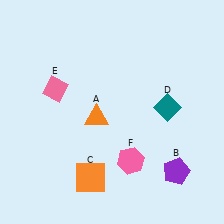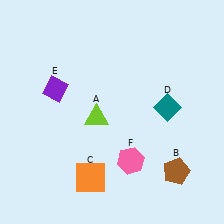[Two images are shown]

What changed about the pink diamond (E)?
In Image 1, E is pink. In Image 2, it changed to purple.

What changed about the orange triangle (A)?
In Image 1, A is orange. In Image 2, it changed to lime.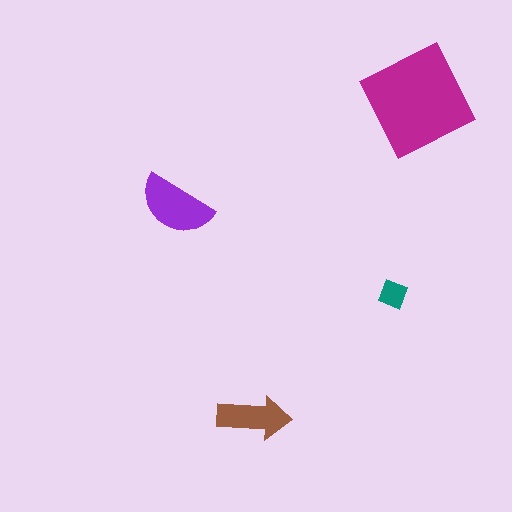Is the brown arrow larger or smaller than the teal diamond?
Larger.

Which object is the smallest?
The teal diamond.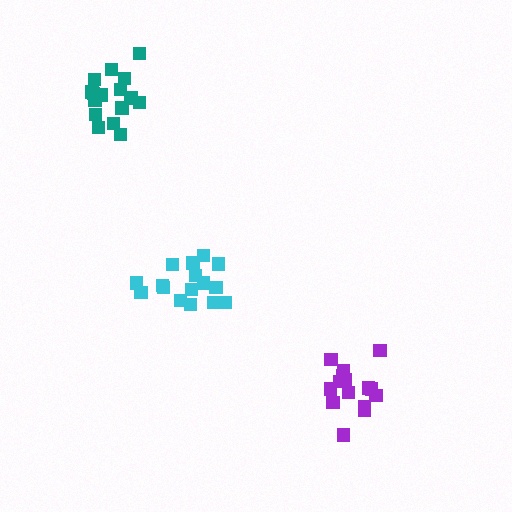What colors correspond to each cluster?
The clusters are colored: cyan, purple, teal.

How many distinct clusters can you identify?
There are 3 distinct clusters.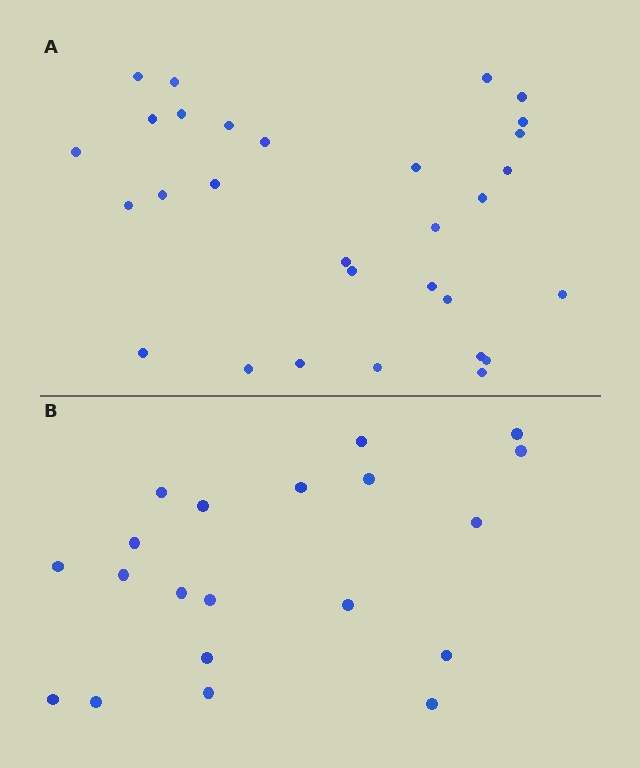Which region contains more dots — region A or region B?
Region A (the top region) has more dots.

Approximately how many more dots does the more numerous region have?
Region A has roughly 10 or so more dots than region B.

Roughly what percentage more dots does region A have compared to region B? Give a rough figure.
About 50% more.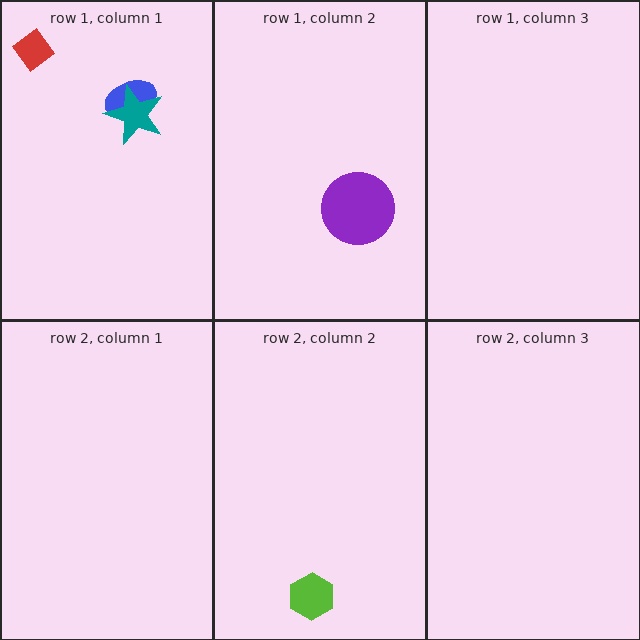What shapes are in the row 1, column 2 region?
The purple circle.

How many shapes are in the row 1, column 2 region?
1.